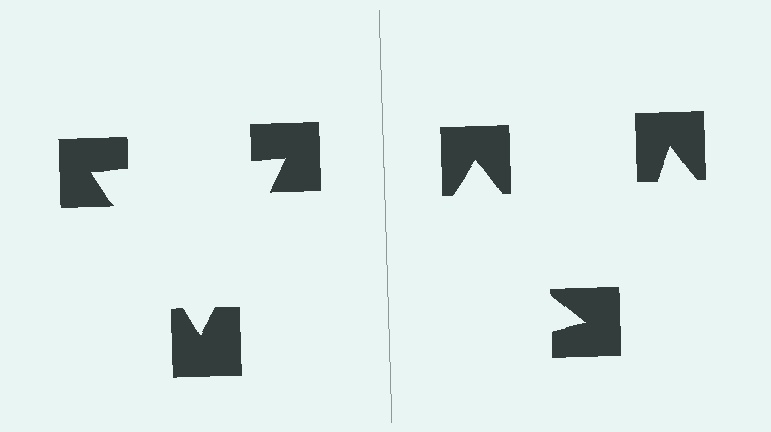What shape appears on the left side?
An illusory triangle.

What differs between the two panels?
The notched squares are positioned identically on both sides; only the wedge orientations differ. On the left they align to a triangle; on the right they are misaligned.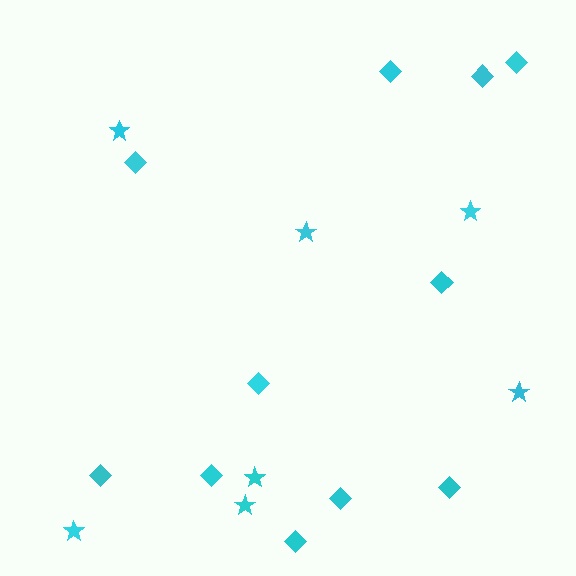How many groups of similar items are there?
There are 2 groups: one group of diamonds (11) and one group of stars (7).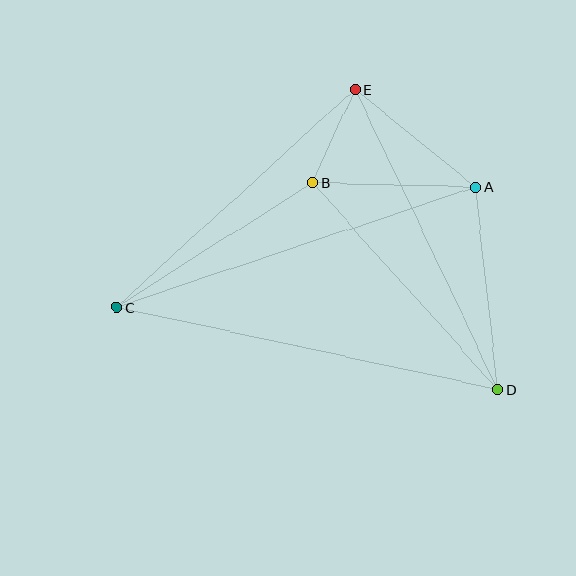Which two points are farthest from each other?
Points C and D are farthest from each other.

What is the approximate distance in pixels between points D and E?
The distance between D and E is approximately 333 pixels.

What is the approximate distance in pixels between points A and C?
The distance between A and C is approximately 379 pixels.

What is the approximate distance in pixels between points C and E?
The distance between C and E is approximately 323 pixels.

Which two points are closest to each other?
Points B and E are closest to each other.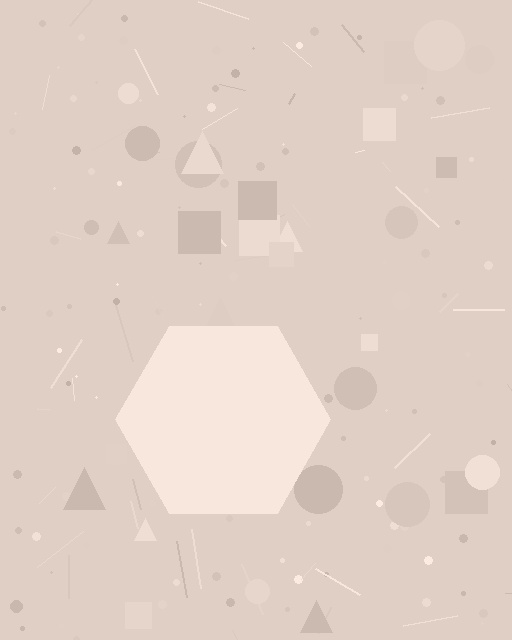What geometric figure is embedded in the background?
A hexagon is embedded in the background.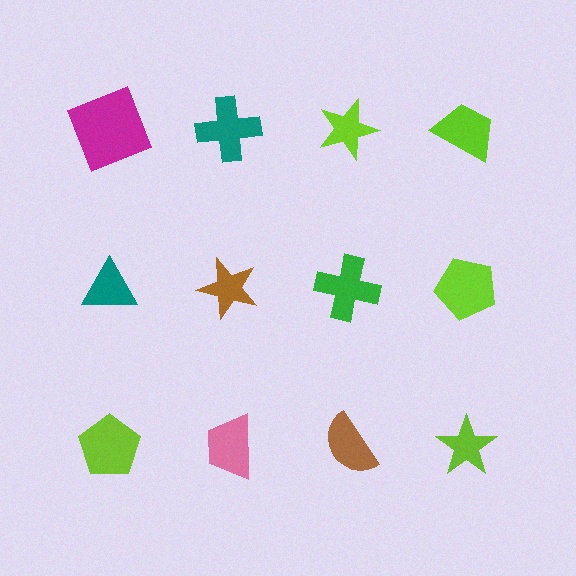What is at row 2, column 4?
A lime pentagon.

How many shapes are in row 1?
4 shapes.